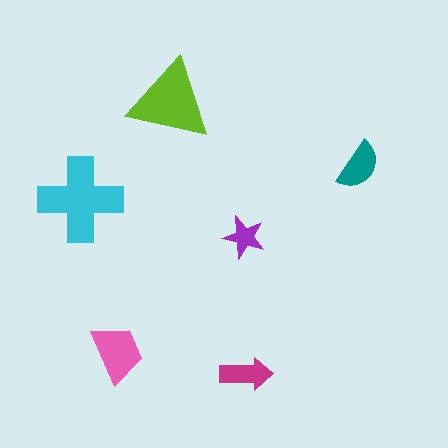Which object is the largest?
The cyan cross.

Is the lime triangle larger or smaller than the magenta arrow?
Larger.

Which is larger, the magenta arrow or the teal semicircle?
The teal semicircle.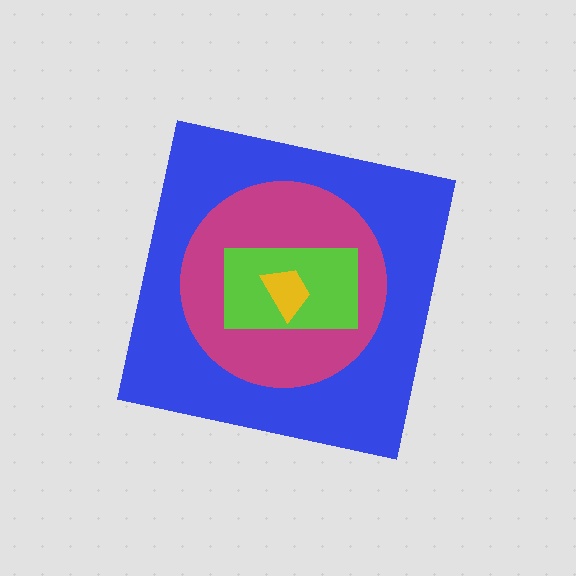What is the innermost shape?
The yellow trapezoid.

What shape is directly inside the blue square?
The magenta circle.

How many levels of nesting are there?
4.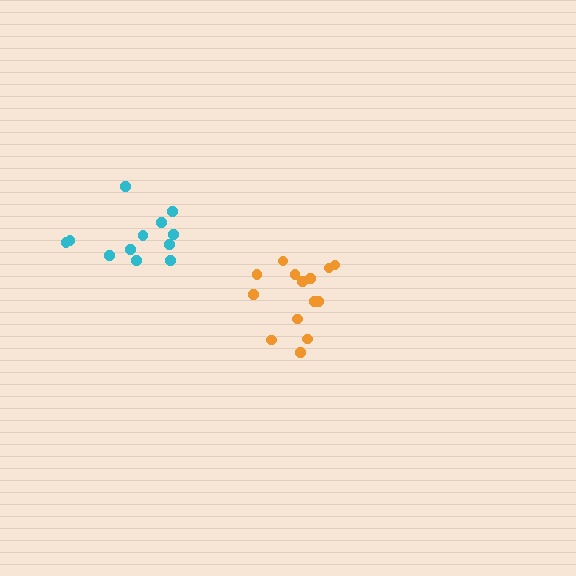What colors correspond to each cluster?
The clusters are colored: cyan, orange.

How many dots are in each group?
Group 1: 12 dots, Group 2: 14 dots (26 total).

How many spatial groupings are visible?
There are 2 spatial groupings.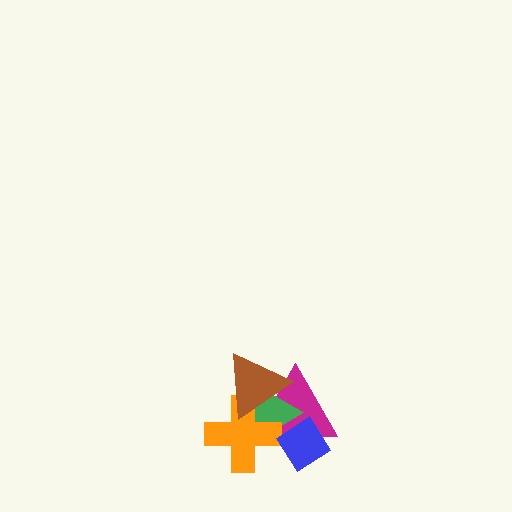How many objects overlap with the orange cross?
3 objects overlap with the orange cross.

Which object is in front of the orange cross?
The brown triangle is in front of the orange cross.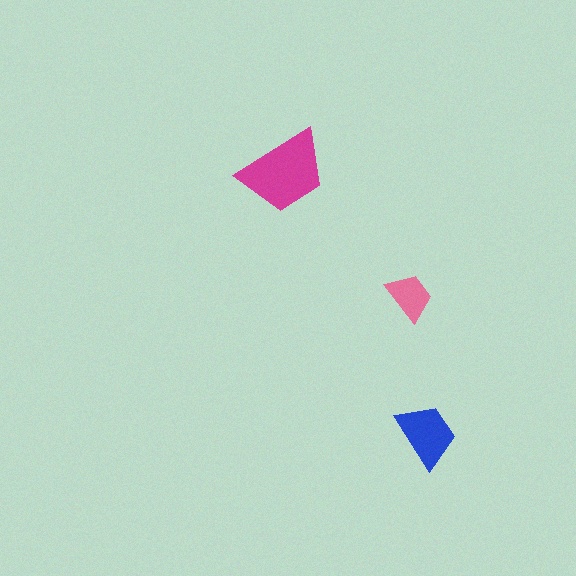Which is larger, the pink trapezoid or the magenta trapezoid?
The magenta one.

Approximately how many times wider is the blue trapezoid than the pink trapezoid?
About 1.5 times wider.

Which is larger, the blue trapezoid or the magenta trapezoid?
The magenta one.